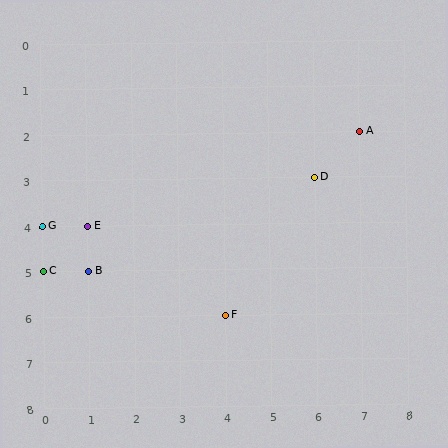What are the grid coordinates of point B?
Point B is at grid coordinates (1, 5).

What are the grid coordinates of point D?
Point D is at grid coordinates (6, 3).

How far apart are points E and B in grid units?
Points E and B are 1 row apart.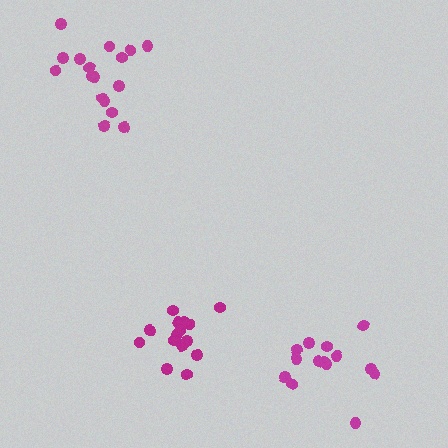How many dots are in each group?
Group 1: 14 dots, Group 2: 17 dots, Group 3: 15 dots (46 total).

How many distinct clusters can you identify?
There are 3 distinct clusters.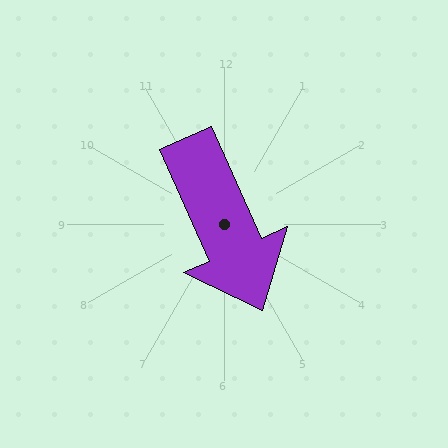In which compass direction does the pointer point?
Southeast.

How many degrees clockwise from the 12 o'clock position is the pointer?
Approximately 156 degrees.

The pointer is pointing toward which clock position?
Roughly 5 o'clock.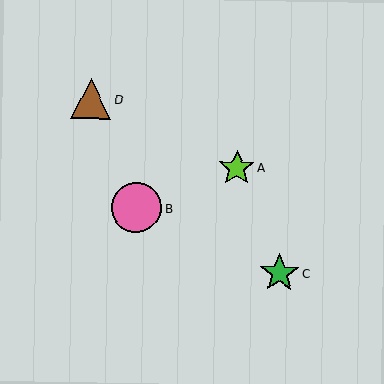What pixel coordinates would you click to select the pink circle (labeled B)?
Click at (137, 208) to select the pink circle B.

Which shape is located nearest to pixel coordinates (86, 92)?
The brown triangle (labeled D) at (91, 99) is nearest to that location.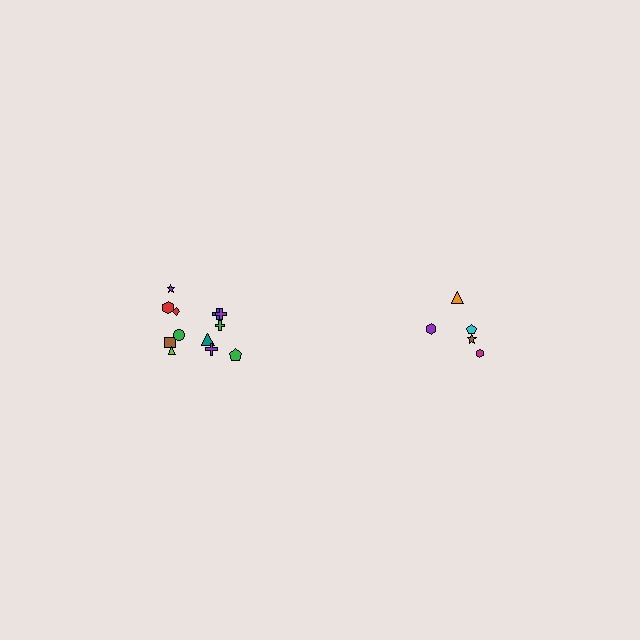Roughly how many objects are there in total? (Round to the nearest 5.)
Roughly 15 objects in total.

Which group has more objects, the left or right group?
The left group.